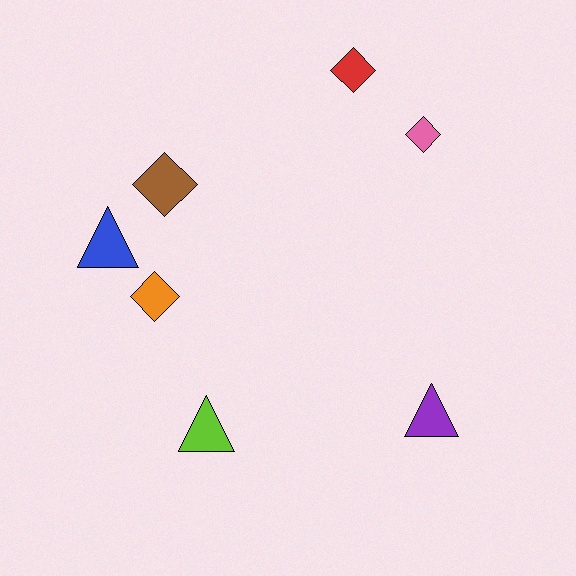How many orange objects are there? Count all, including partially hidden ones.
There is 1 orange object.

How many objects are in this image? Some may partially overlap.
There are 7 objects.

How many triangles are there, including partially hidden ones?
There are 3 triangles.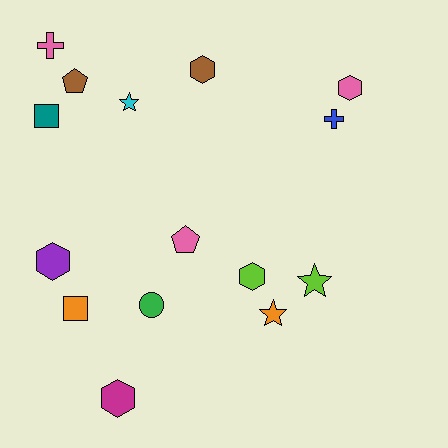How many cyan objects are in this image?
There is 1 cyan object.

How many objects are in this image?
There are 15 objects.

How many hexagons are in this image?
There are 5 hexagons.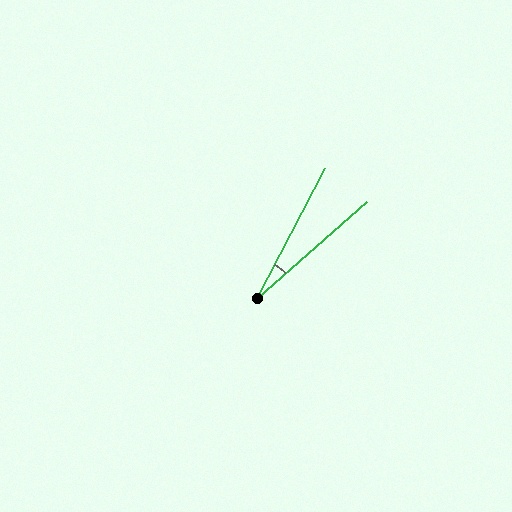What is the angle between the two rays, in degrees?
Approximately 21 degrees.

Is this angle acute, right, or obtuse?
It is acute.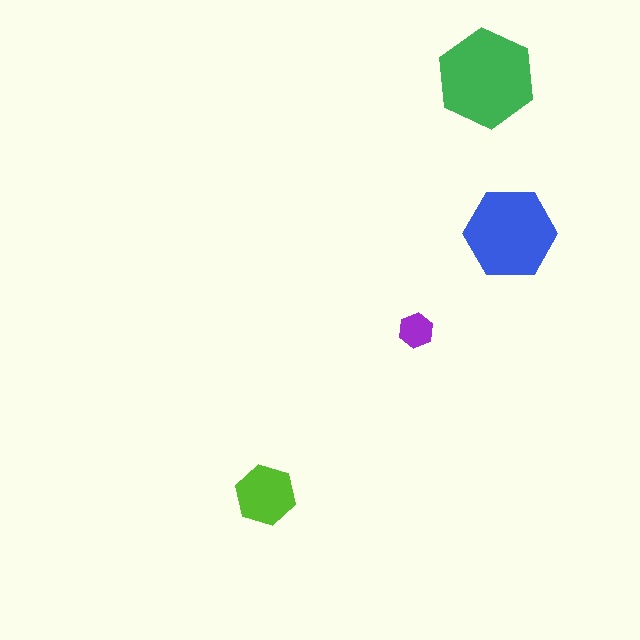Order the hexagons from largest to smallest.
the green one, the blue one, the lime one, the purple one.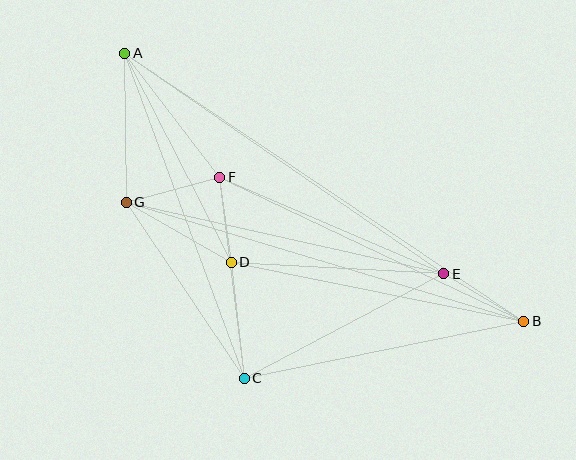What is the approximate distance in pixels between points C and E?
The distance between C and E is approximately 225 pixels.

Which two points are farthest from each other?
Points A and B are farthest from each other.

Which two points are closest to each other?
Points D and F are closest to each other.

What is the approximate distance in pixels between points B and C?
The distance between B and C is approximately 285 pixels.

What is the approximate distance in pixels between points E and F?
The distance between E and F is approximately 244 pixels.